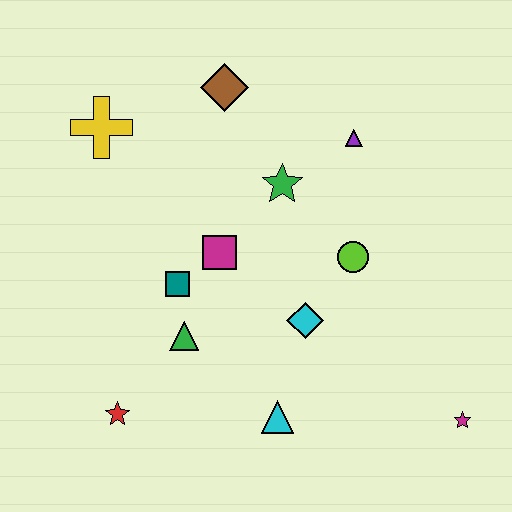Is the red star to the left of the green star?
Yes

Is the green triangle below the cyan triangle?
No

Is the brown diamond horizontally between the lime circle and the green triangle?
Yes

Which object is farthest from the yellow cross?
The magenta star is farthest from the yellow cross.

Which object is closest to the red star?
The green triangle is closest to the red star.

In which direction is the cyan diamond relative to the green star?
The cyan diamond is below the green star.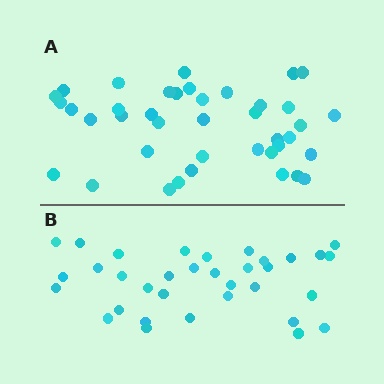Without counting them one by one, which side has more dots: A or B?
Region A (the top region) has more dots.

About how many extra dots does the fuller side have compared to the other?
Region A has about 6 more dots than region B.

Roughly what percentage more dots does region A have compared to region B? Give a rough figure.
About 20% more.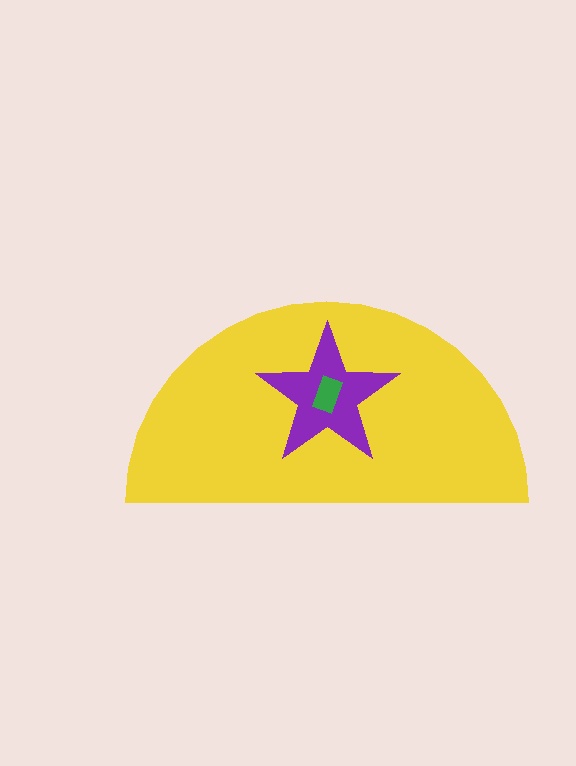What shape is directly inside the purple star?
The green rectangle.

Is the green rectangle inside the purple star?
Yes.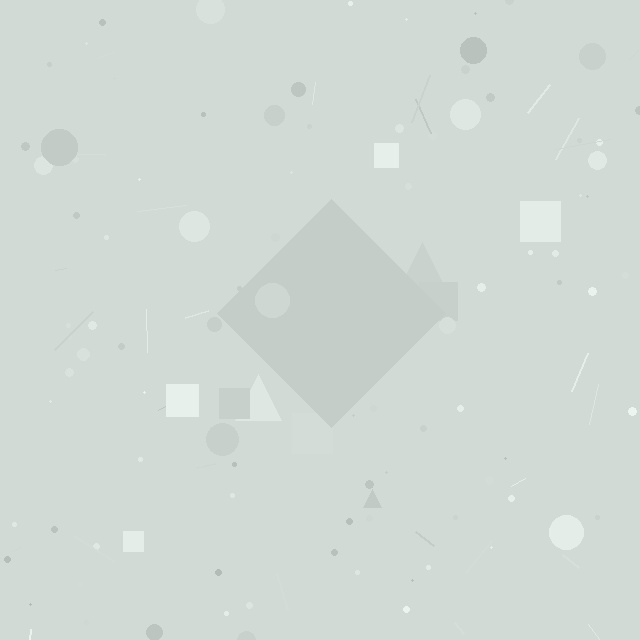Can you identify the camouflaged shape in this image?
The camouflaged shape is a diamond.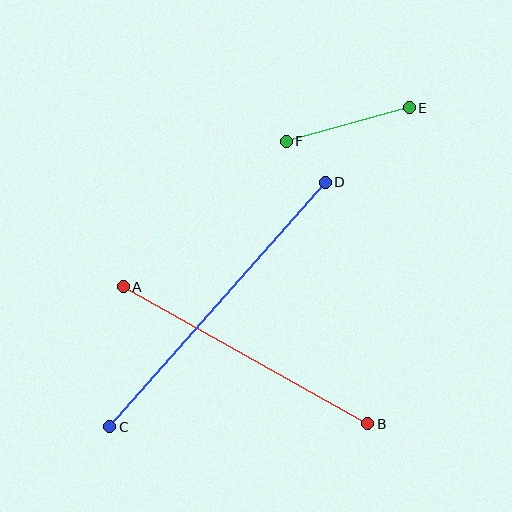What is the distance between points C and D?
The distance is approximately 326 pixels.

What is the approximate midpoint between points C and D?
The midpoint is at approximately (218, 304) pixels.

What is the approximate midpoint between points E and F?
The midpoint is at approximately (348, 124) pixels.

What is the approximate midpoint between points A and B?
The midpoint is at approximately (246, 355) pixels.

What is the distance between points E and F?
The distance is approximately 128 pixels.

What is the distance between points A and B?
The distance is approximately 280 pixels.